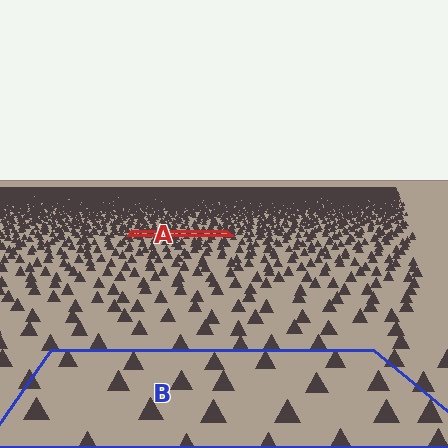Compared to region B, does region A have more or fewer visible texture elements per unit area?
Region A has more texture elements per unit area — they are packed more densely because it is farther away.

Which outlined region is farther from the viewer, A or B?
Region A is farther from the viewer — the texture elements inside it appear smaller and more densely packed.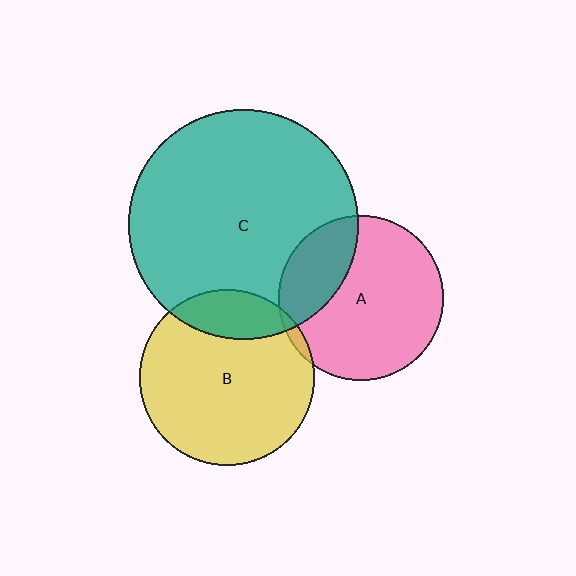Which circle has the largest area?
Circle C (teal).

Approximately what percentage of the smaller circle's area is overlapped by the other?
Approximately 5%.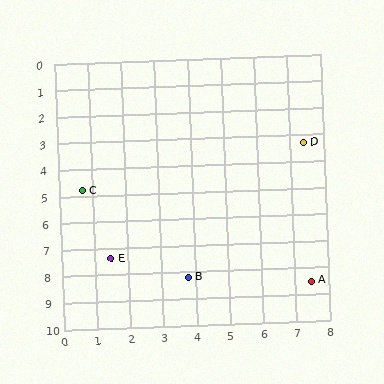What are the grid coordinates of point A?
Point A is at approximately (7.5, 8.5).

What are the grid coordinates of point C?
Point C is at approximately (0.7, 4.8).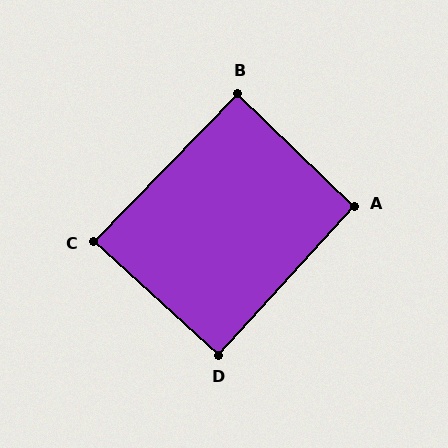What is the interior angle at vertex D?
Approximately 90 degrees (approximately right).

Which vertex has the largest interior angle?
A, at approximately 92 degrees.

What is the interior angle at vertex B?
Approximately 90 degrees (approximately right).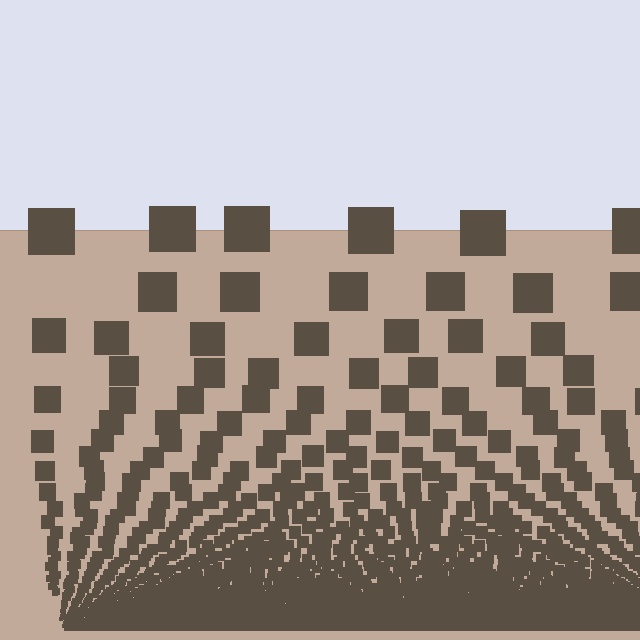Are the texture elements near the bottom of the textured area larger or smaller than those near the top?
Smaller. The gradient is inverted — elements near the bottom are smaller and denser.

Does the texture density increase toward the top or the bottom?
Density increases toward the bottom.